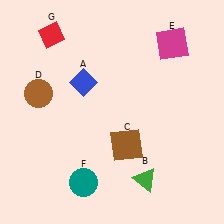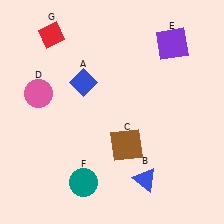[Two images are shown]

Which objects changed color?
B changed from green to blue. D changed from brown to pink. E changed from magenta to purple.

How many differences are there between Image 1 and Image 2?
There are 3 differences between the two images.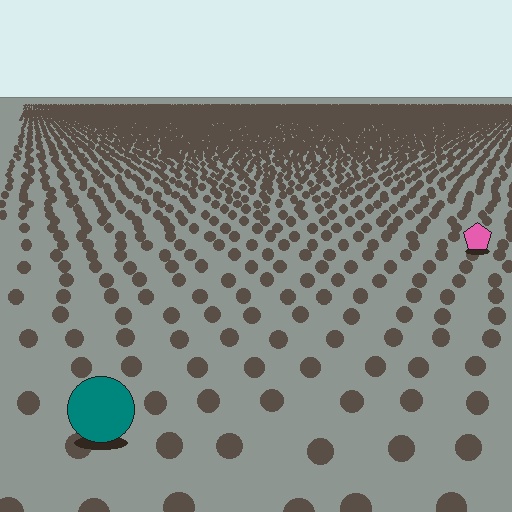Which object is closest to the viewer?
The teal circle is closest. The texture marks near it are larger and more spread out.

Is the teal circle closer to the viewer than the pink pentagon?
Yes. The teal circle is closer — you can tell from the texture gradient: the ground texture is coarser near it.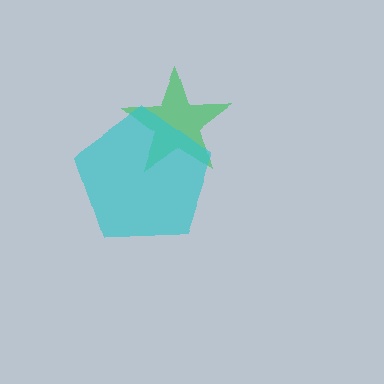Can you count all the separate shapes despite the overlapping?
Yes, there are 2 separate shapes.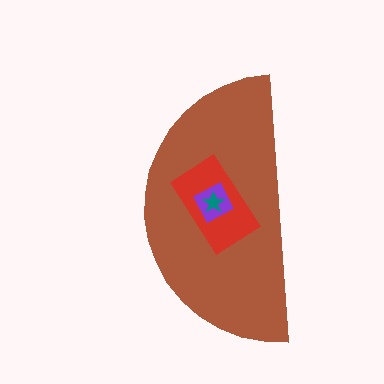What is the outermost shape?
The brown semicircle.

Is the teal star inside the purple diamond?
Yes.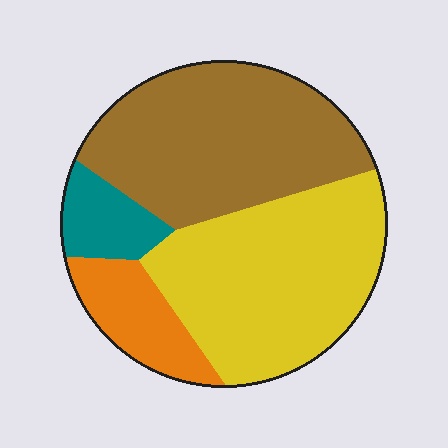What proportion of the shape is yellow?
Yellow takes up about two fifths (2/5) of the shape.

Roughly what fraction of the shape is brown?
Brown takes up between a third and a half of the shape.